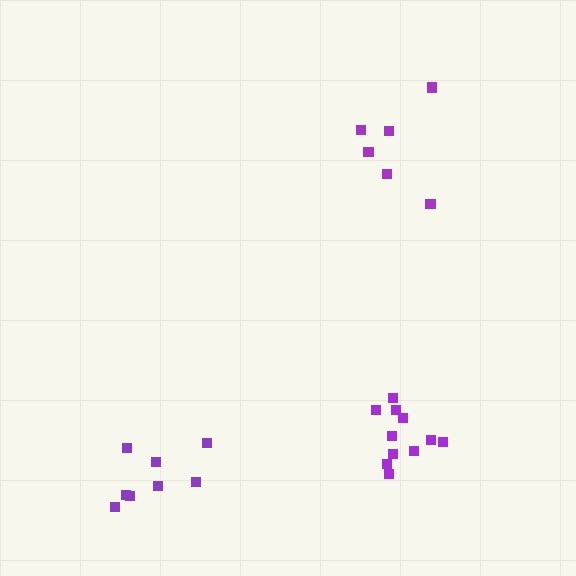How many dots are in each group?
Group 1: 11 dots, Group 2: 8 dots, Group 3: 6 dots (25 total).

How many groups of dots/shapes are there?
There are 3 groups.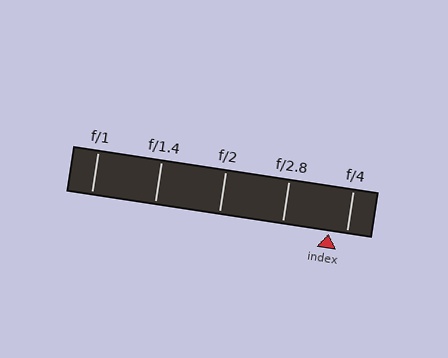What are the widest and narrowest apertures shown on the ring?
The widest aperture shown is f/1 and the narrowest is f/4.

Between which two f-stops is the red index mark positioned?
The index mark is between f/2.8 and f/4.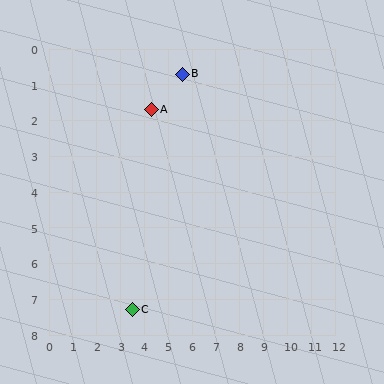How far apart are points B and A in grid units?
Points B and A are about 1.6 grid units apart.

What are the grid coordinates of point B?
Point B is at approximately (5.6, 0.7).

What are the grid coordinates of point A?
Point A is at approximately (4.3, 1.7).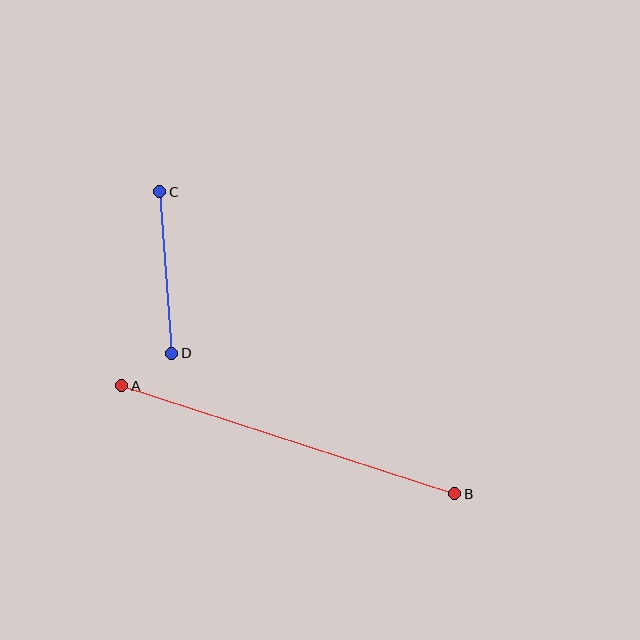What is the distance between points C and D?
The distance is approximately 162 pixels.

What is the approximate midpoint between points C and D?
The midpoint is at approximately (166, 273) pixels.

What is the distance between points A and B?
The distance is approximately 350 pixels.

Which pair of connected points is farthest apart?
Points A and B are farthest apart.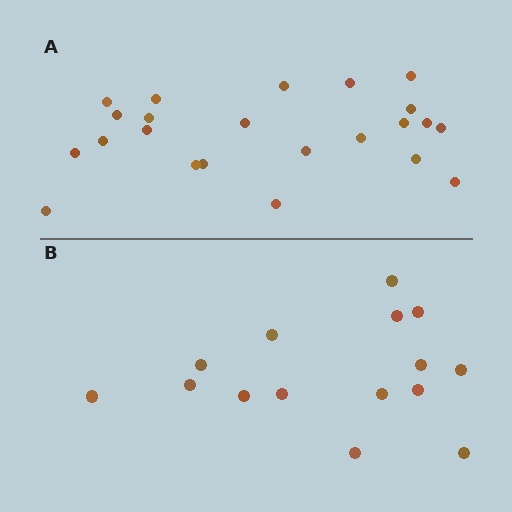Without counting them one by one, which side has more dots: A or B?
Region A (the top region) has more dots.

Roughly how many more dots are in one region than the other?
Region A has roughly 8 or so more dots than region B.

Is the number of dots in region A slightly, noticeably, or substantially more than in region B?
Region A has substantially more. The ratio is roughly 1.5 to 1.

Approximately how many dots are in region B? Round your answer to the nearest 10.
About 20 dots. (The exact count is 15, which rounds to 20.)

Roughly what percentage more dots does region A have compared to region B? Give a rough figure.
About 55% more.